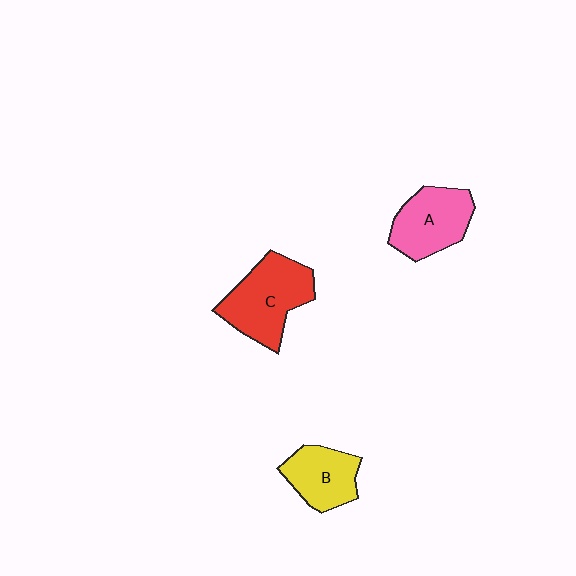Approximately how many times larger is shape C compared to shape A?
Approximately 1.2 times.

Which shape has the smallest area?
Shape B (yellow).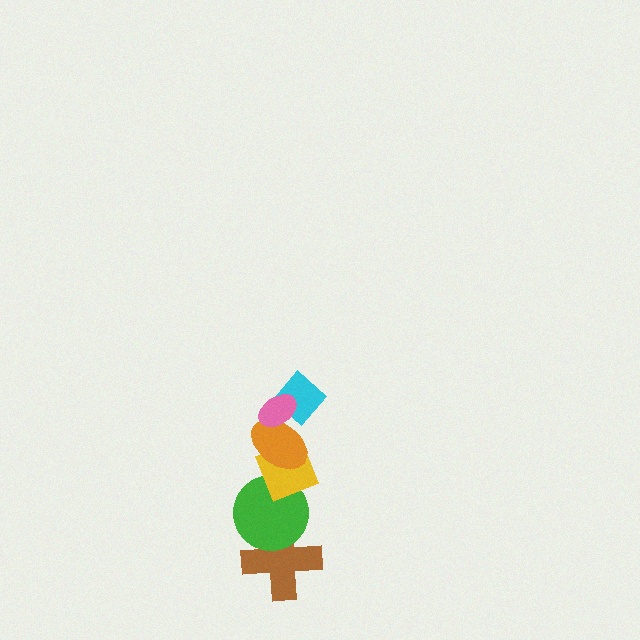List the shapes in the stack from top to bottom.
From top to bottom: the pink ellipse, the cyan diamond, the orange ellipse, the yellow diamond, the green circle, the brown cross.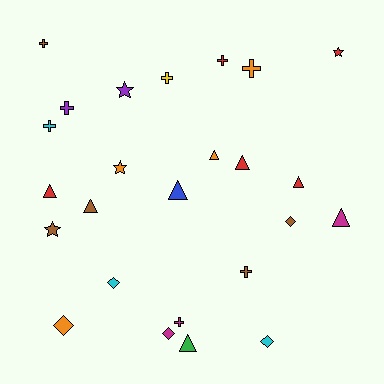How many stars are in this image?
There are 4 stars.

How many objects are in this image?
There are 25 objects.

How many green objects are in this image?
There is 1 green object.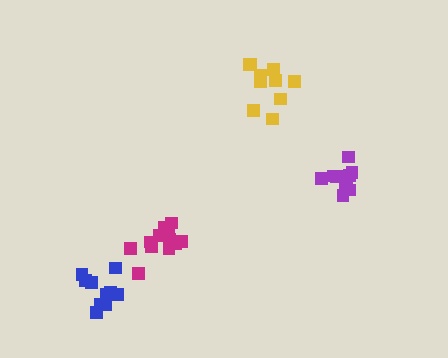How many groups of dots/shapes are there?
There are 4 groups.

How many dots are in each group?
Group 1: 10 dots, Group 2: 10 dots, Group 3: 10 dots, Group 4: 12 dots (42 total).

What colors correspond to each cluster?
The clusters are colored: blue, yellow, purple, magenta.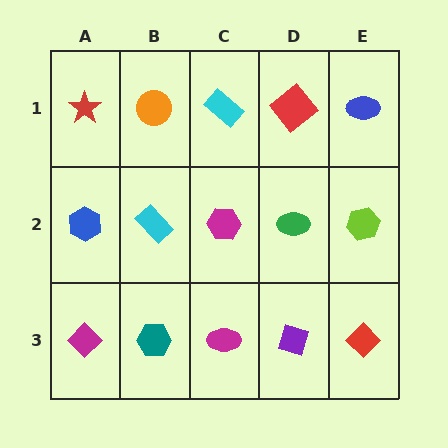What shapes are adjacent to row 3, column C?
A magenta hexagon (row 2, column C), a teal hexagon (row 3, column B), a purple diamond (row 3, column D).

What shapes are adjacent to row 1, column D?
A green ellipse (row 2, column D), a cyan rectangle (row 1, column C), a blue ellipse (row 1, column E).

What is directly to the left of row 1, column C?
An orange circle.